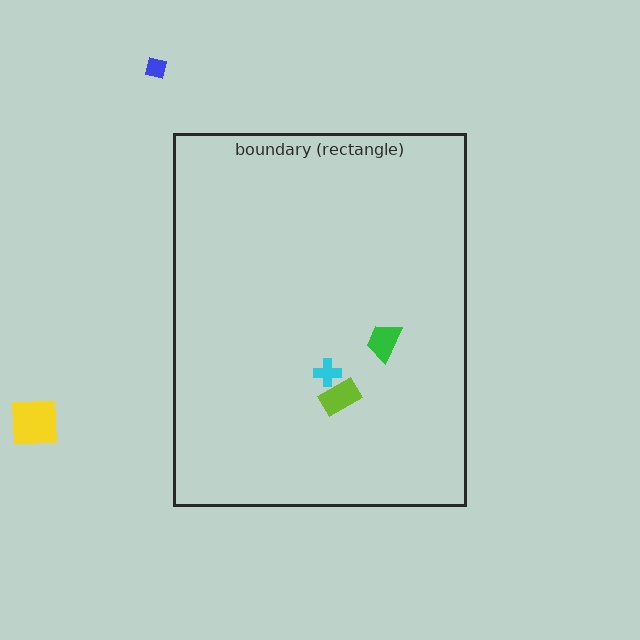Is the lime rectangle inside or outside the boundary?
Inside.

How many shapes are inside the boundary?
3 inside, 2 outside.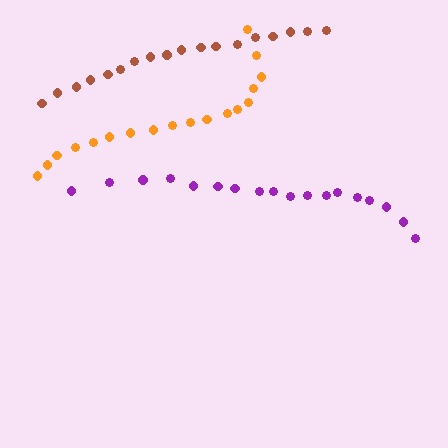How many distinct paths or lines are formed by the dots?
There are 3 distinct paths.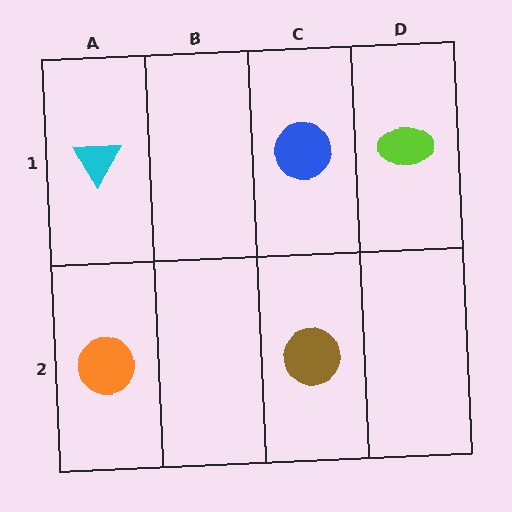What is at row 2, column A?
An orange circle.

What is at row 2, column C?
A brown circle.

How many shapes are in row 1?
3 shapes.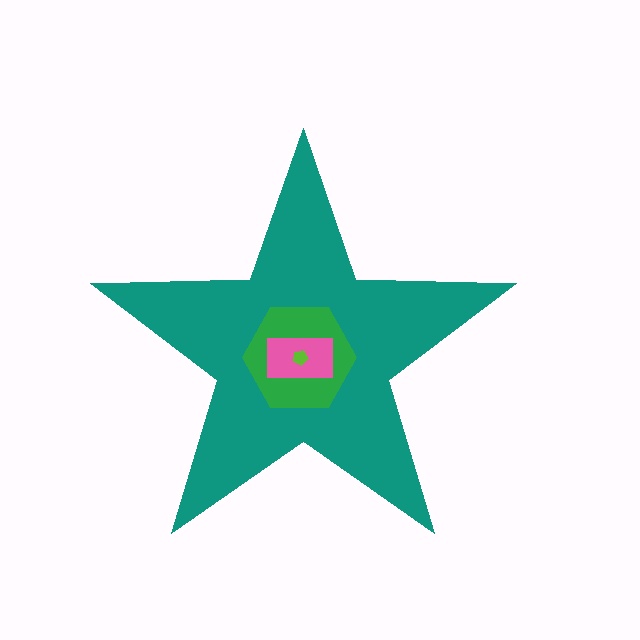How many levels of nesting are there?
4.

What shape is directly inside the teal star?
The green hexagon.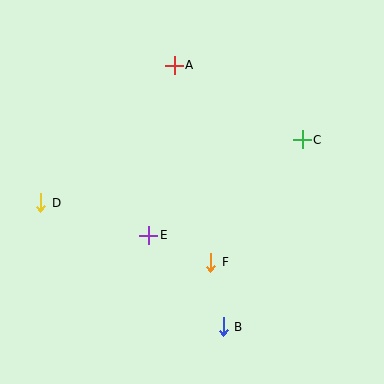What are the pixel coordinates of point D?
Point D is at (41, 203).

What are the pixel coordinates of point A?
Point A is at (174, 65).